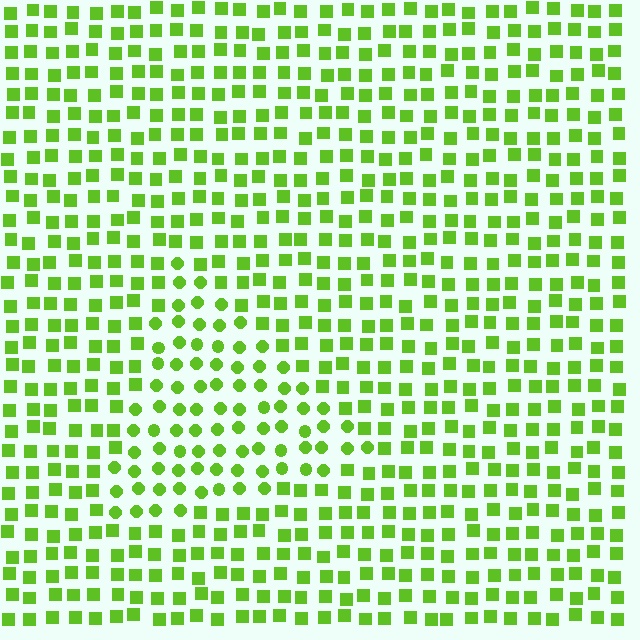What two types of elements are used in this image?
The image uses circles inside the triangle region and squares outside it.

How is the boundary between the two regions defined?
The boundary is defined by a change in element shape: circles inside vs. squares outside. All elements share the same color and spacing.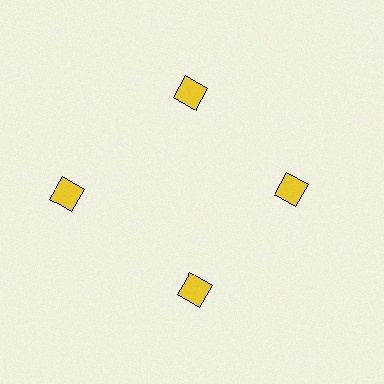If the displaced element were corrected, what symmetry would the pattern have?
It would have 4-fold rotational symmetry — the pattern would map onto itself every 90 degrees.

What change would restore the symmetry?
The symmetry would be restored by moving it inward, back onto the ring so that all 4 squares sit at equal angles and equal distance from the center.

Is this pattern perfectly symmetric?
No. The 4 yellow squares are arranged in a ring, but one element near the 9 o'clock position is pushed outward from the center, breaking the 4-fold rotational symmetry.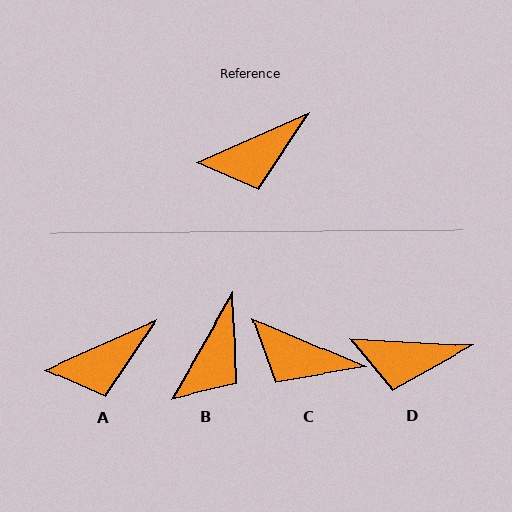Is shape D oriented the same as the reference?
No, it is off by about 27 degrees.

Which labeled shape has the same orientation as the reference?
A.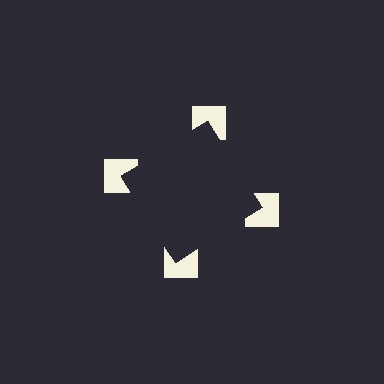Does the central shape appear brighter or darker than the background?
It typically appears slightly darker than the background, even though no actual brightness change is drawn.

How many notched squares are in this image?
There are 4 — one at each vertex of the illusory square.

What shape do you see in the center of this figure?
An illusory square — its edges are inferred from the aligned wedge cuts in the notched squares, not physically drawn.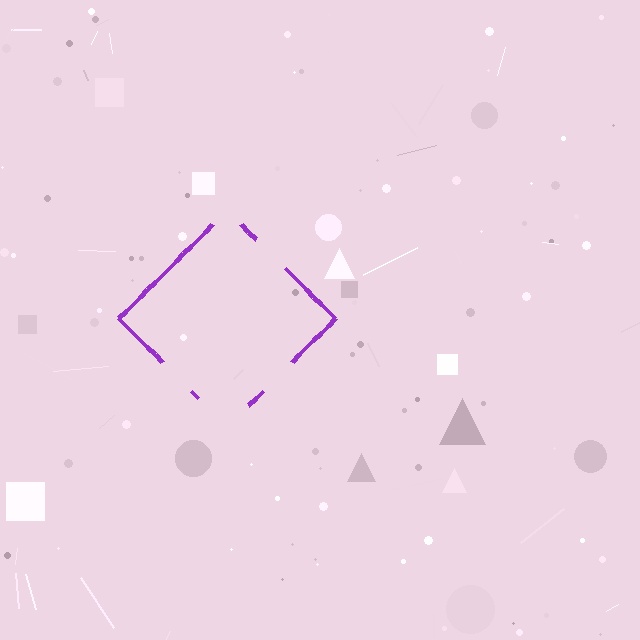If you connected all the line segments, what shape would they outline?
They would outline a diamond.